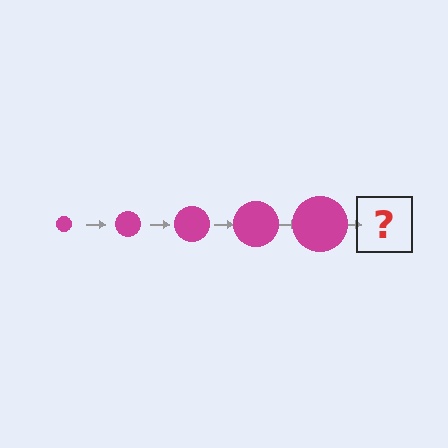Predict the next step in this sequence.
The next step is a magenta circle, larger than the previous one.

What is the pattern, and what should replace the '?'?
The pattern is that the circle gets progressively larger each step. The '?' should be a magenta circle, larger than the previous one.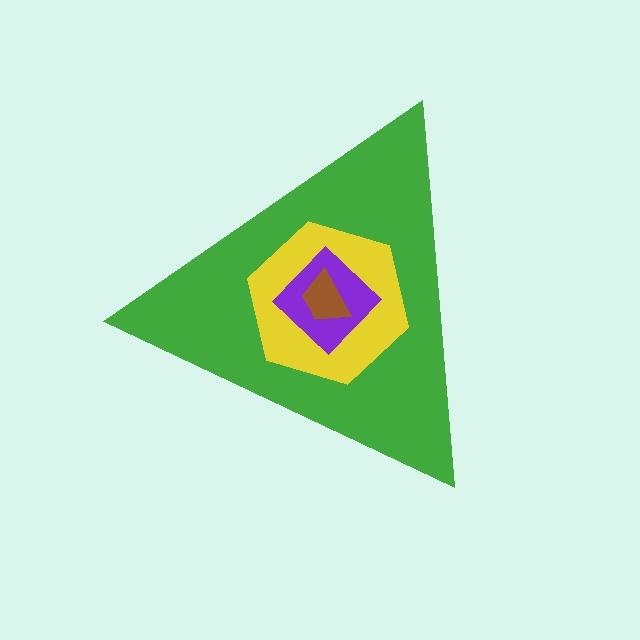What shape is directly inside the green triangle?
The yellow hexagon.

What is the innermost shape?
The brown trapezoid.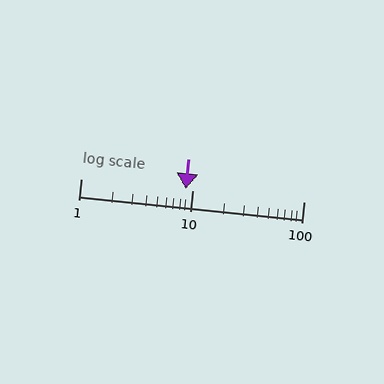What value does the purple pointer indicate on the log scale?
The pointer indicates approximately 8.8.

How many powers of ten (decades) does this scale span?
The scale spans 2 decades, from 1 to 100.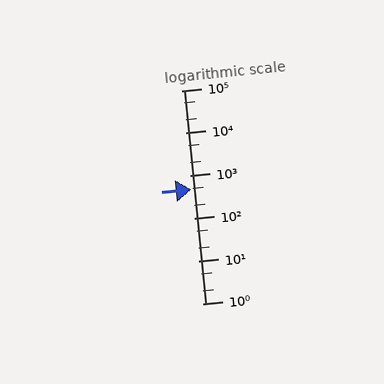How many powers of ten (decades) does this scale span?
The scale spans 5 decades, from 1 to 100000.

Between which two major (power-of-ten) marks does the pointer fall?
The pointer is between 100 and 1000.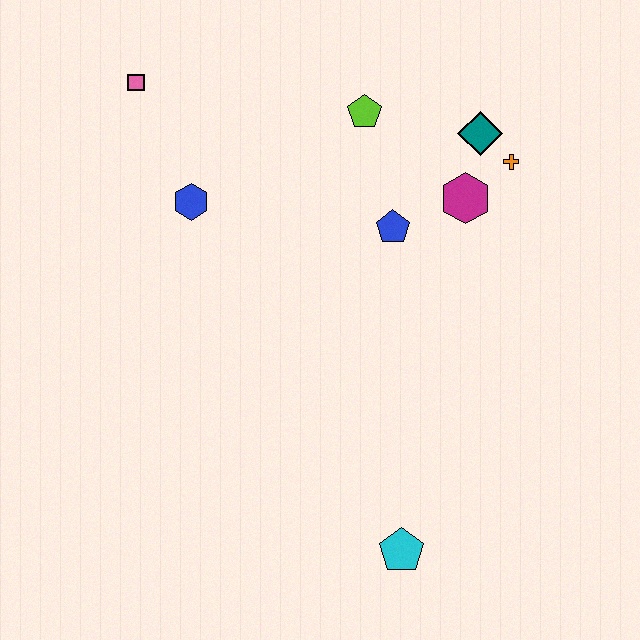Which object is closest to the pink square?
The blue hexagon is closest to the pink square.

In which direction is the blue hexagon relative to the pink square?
The blue hexagon is below the pink square.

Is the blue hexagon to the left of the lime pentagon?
Yes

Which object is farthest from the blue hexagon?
The cyan pentagon is farthest from the blue hexagon.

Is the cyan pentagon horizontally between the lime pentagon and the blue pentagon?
No